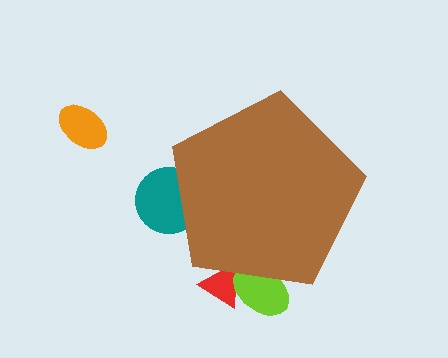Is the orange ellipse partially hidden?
No, the orange ellipse is fully visible.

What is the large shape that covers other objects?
A brown pentagon.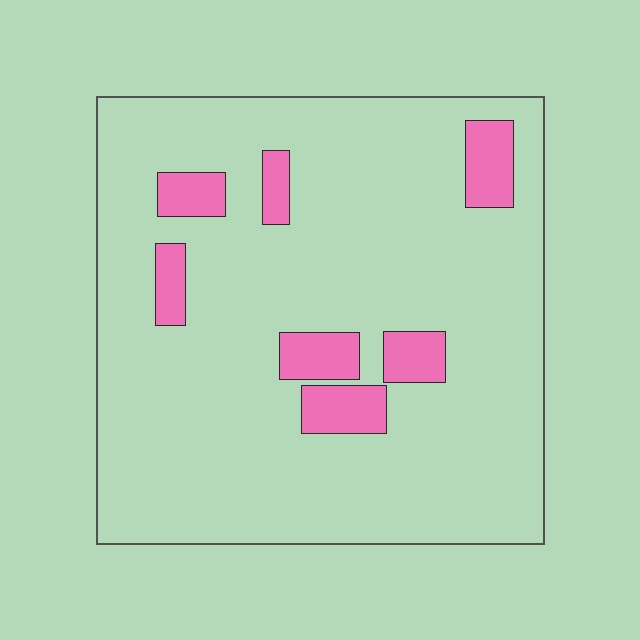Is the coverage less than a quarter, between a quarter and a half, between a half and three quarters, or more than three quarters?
Less than a quarter.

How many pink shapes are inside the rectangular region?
7.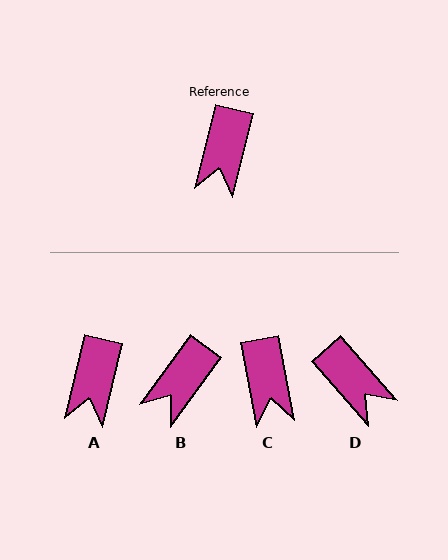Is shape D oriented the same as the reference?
No, it is off by about 55 degrees.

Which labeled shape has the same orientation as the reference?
A.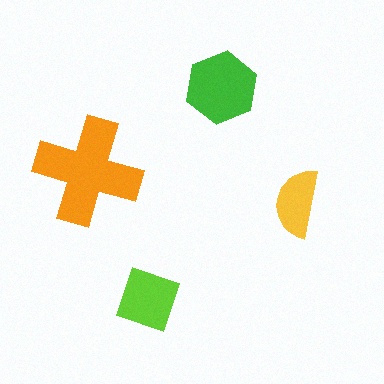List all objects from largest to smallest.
The orange cross, the green hexagon, the lime diamond, the yellow semicircle.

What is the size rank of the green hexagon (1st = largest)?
2nd.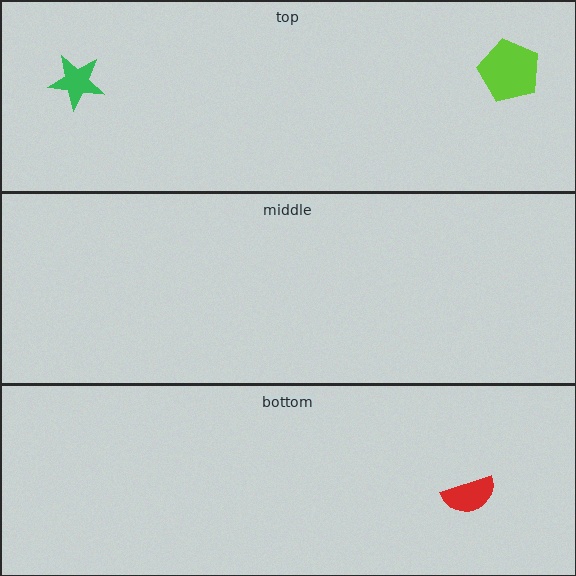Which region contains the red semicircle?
The bottom region.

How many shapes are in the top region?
2.